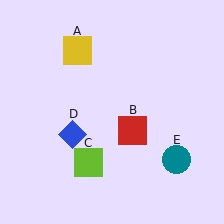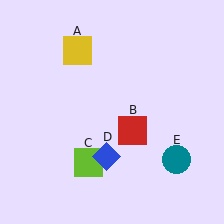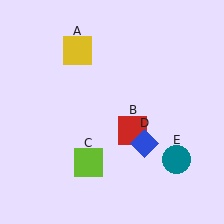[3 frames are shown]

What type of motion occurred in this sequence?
The blue diamond (object D) rotated counterclockwise around the center of the scene.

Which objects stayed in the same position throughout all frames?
Yellow square (object A) and red square (object B) and lime square (object C) and teal circle (object E) remained stationary.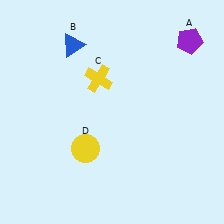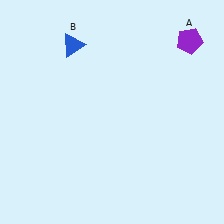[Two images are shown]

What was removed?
The yellow circle (D), the yellow cross (C) were removed in Image 2.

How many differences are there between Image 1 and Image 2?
There are 2 differences between the two images.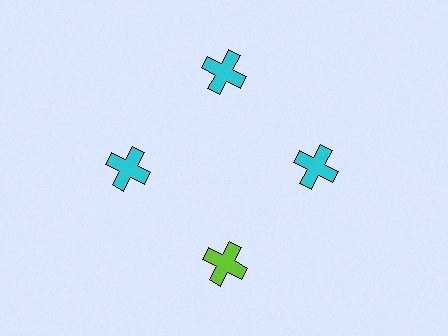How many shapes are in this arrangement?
There are 4 shapes arranged in a ring pattern.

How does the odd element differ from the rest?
It has a different color: lime instead of cyan.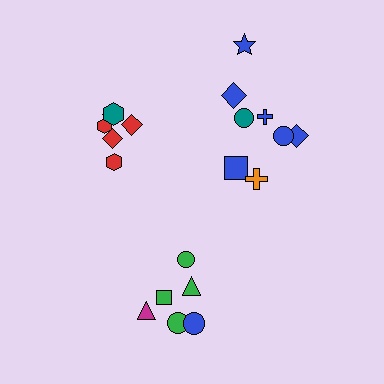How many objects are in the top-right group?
There are 8 objects.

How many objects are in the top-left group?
There are 6 objects.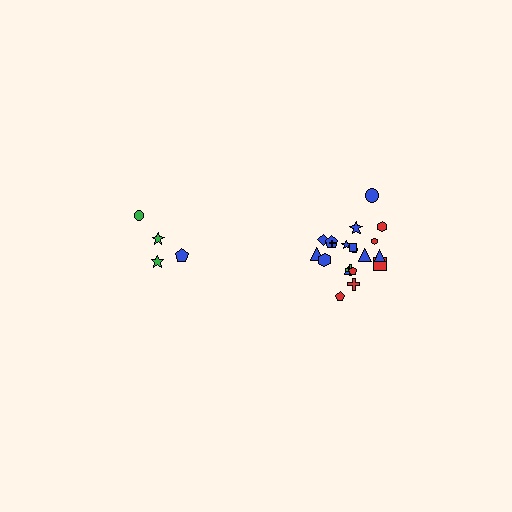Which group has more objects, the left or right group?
The right group.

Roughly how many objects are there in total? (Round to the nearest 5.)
Roughly 25 objects in total.